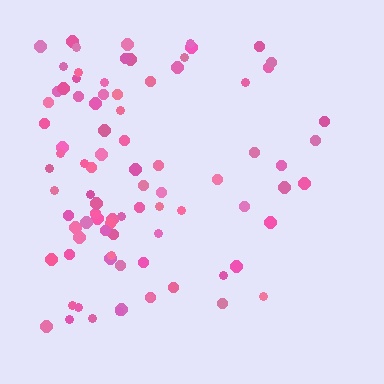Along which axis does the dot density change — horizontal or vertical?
Horizontal.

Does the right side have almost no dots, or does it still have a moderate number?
Still a moderate number, just noticeably fewer than the left.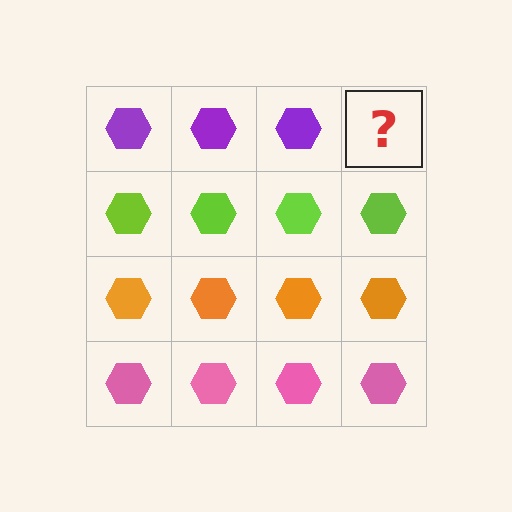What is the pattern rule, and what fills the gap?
The rule is that each row has a consistent color. The gap should be filled with a purple hexagon.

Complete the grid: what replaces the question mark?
The question mark should be replaced with a purple hexagon.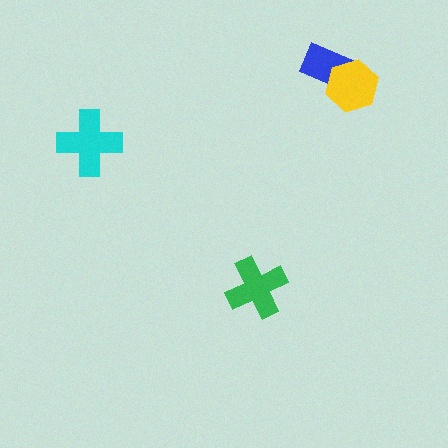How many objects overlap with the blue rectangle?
1 object overlaps with the blue rectangle.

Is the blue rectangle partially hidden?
Yes, it is partially covered by another shape.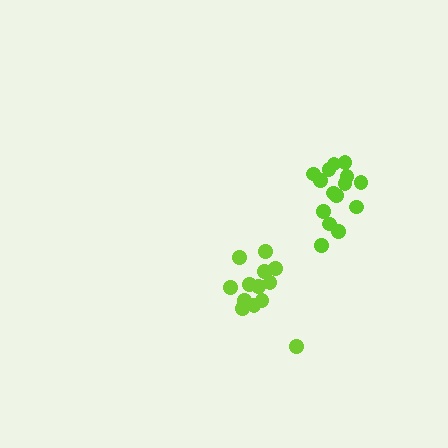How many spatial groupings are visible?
There are 2 spatial groupings.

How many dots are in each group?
Group 1: 13 dots, Group 2: 15 dots (28 total).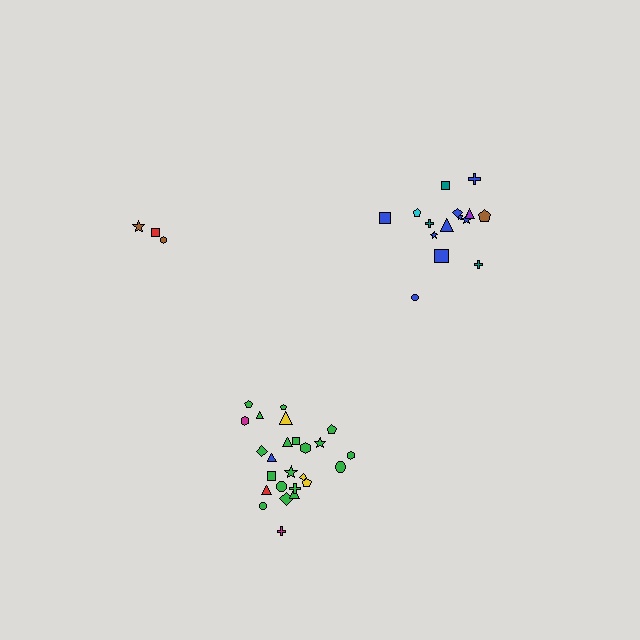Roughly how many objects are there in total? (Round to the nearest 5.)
Roughly 45 objects in total.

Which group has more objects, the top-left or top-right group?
The top-right group.